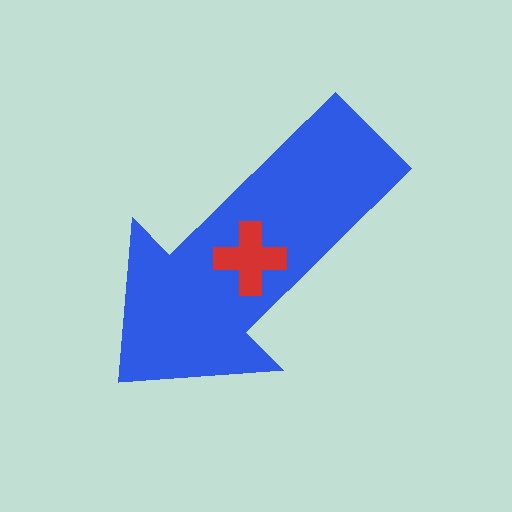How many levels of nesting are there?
2.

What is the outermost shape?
The blue arrow.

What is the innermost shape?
The red cross.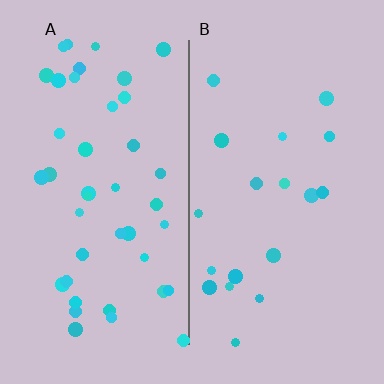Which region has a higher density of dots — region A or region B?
A (the left).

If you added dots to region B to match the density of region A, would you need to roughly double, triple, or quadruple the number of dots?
Approximately double.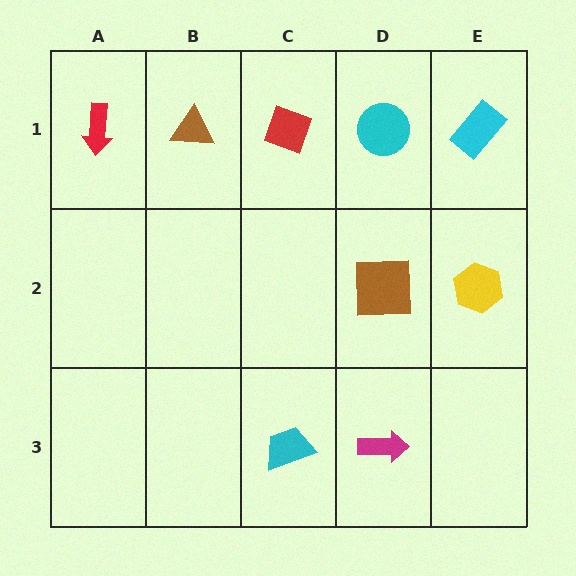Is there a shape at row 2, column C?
No, that cell is empty.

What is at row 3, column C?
A cyan trapezoid.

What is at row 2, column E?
A yellow hexagon.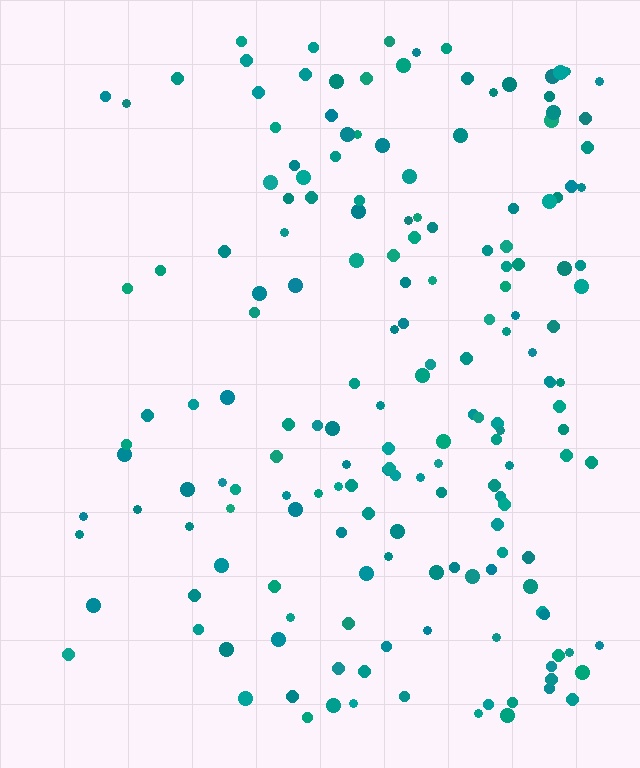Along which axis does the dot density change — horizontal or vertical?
Horizontal.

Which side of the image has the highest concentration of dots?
The right.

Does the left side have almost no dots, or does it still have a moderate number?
Still a moderate number, just noticeably fewer than the right.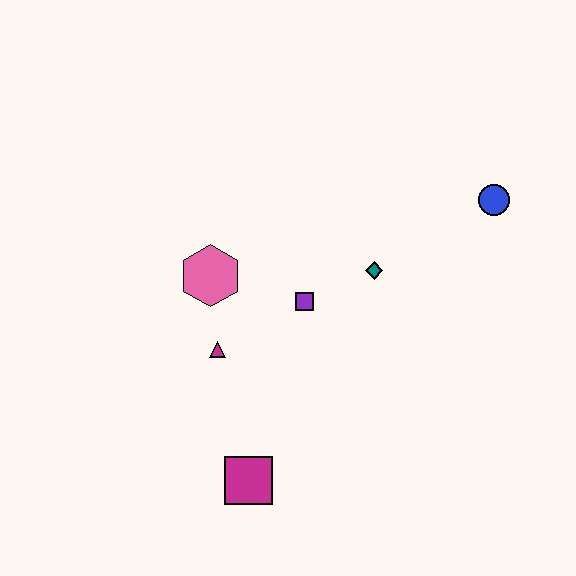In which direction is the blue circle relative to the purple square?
The blue circle is to the right of the purple square.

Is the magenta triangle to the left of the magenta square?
Yes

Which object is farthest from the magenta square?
The blue circle is farthest from the magenta square.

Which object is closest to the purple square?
The teal diamond is closest to the purple square.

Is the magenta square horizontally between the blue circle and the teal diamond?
No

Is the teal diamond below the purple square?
No